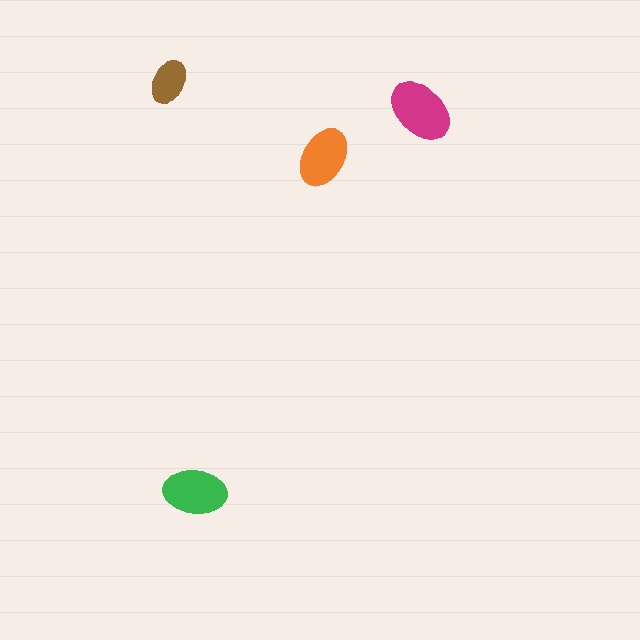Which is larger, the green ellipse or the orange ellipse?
The green one.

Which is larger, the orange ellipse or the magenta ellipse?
The magenta one.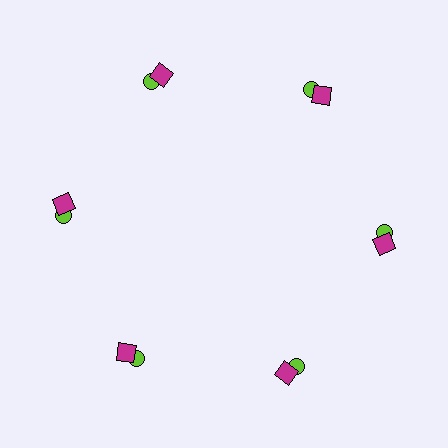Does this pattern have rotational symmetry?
Yes, this pattern has 6-fold rotational symmetry. It looks the same after rotating 60 degrees around the center.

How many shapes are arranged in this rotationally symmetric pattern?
There are 12 shapes, arranged in 6 groups of 2.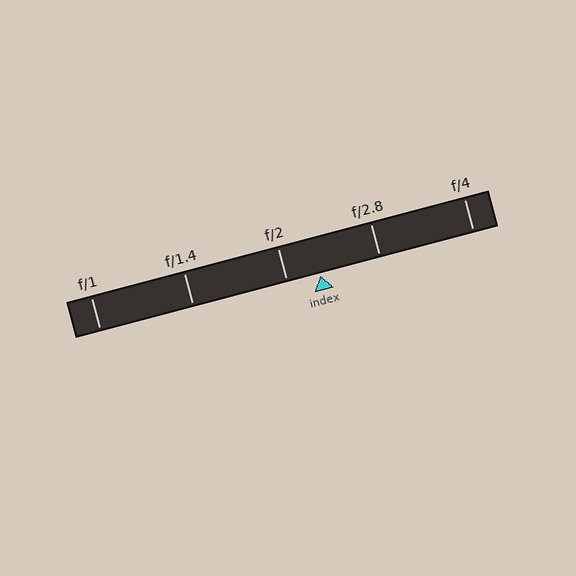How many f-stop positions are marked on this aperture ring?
There are 5 f-stop positions marked.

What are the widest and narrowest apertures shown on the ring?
The widest aperture shown is f/1 and the narrowest is f/4.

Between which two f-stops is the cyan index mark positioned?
The index mark is between f/2 and f/2.8.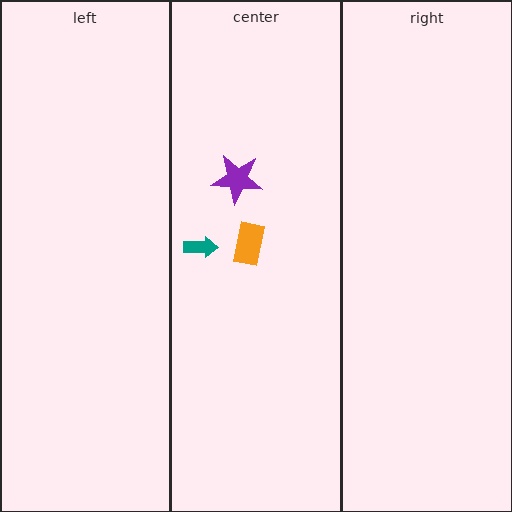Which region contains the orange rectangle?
The center region.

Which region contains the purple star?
The center region.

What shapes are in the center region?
The orange rectangle, the teal arrow, the purple star.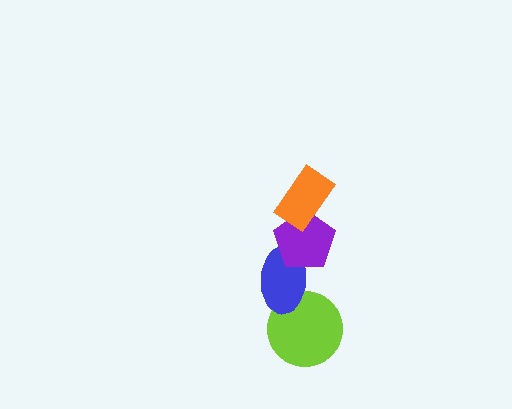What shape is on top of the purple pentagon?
The orange rectangle is on top of the purple pentagon.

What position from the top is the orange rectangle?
The orange rectangle is 1st from the top.